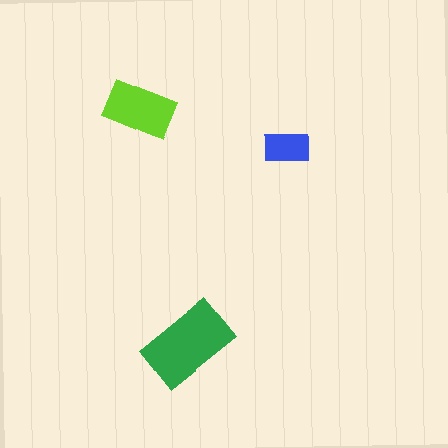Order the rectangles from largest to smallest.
the green one, the lime one, the blue one.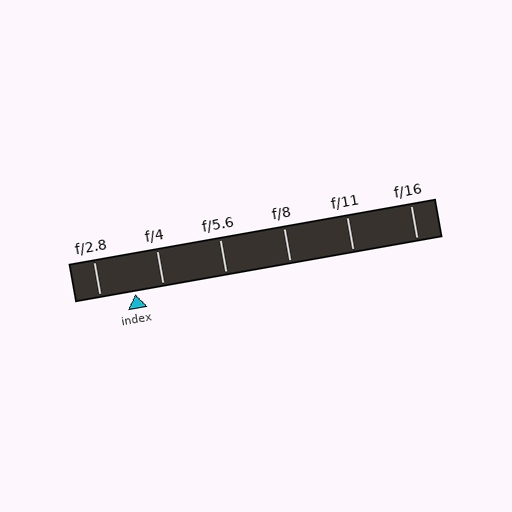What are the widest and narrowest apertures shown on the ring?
The widest aperture shown is f/2.8 and the narrowest is f/16.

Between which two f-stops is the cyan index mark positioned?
The index mark is between f/2.8 and f/4.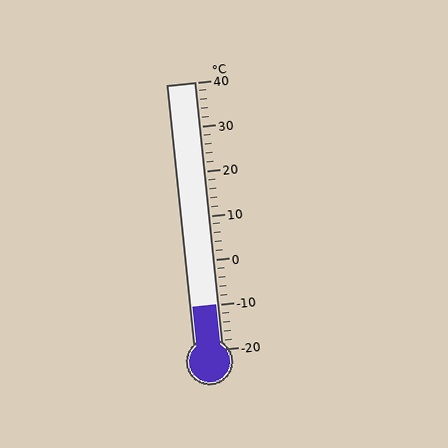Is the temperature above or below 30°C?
The temperature is below 30°C.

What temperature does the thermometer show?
The thermometer shows approximately -10°C.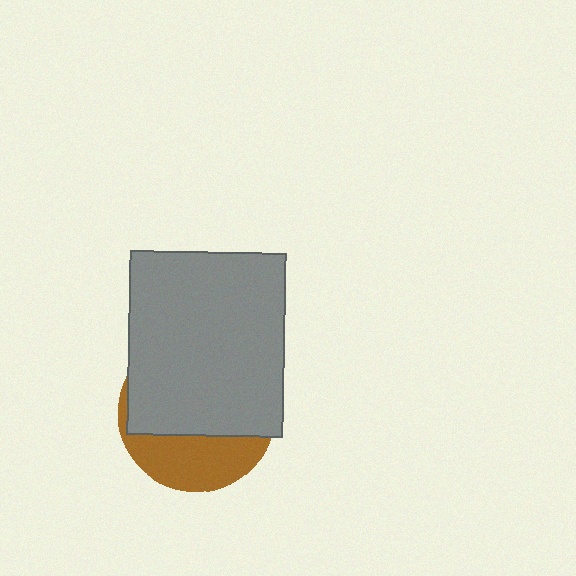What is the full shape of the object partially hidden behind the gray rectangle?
The partially hidden object is a brown circle.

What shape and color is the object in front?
The object in front is a gray rectangle.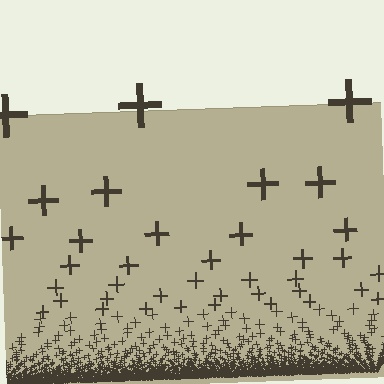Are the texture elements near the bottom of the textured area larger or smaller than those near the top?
Smaller. The gradient is inverted — elements near the bottom are smaller and denser.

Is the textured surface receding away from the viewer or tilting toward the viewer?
The surface appears to tilt toward the viewer. Texture elements get larger and sparser toward the top.